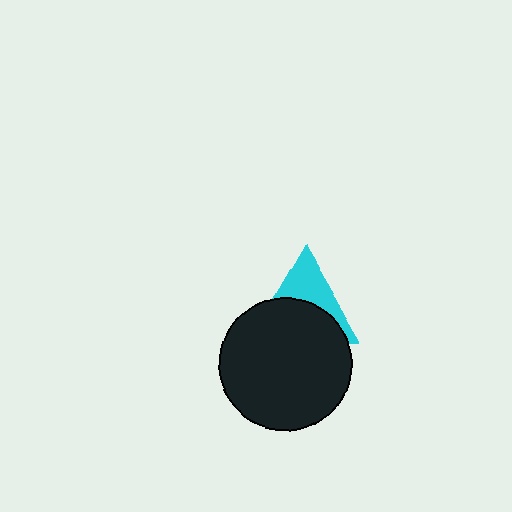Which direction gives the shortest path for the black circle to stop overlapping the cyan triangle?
Moving down gives the shortest separation.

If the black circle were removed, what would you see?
You would see the complete cyan triangle.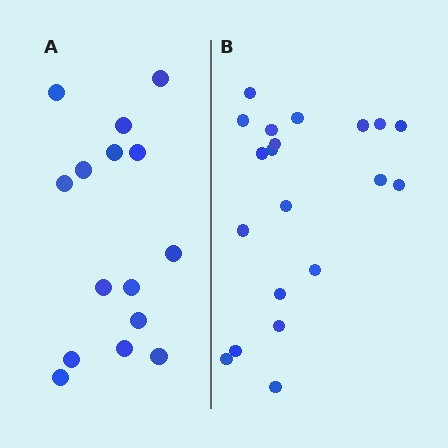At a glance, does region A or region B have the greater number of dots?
Region B (the right region) has more dots.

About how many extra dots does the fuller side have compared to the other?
Region B has about 5 more dots than region A.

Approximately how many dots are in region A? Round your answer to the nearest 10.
About 20 dots. (The exact count is 15, which rounds to 20.)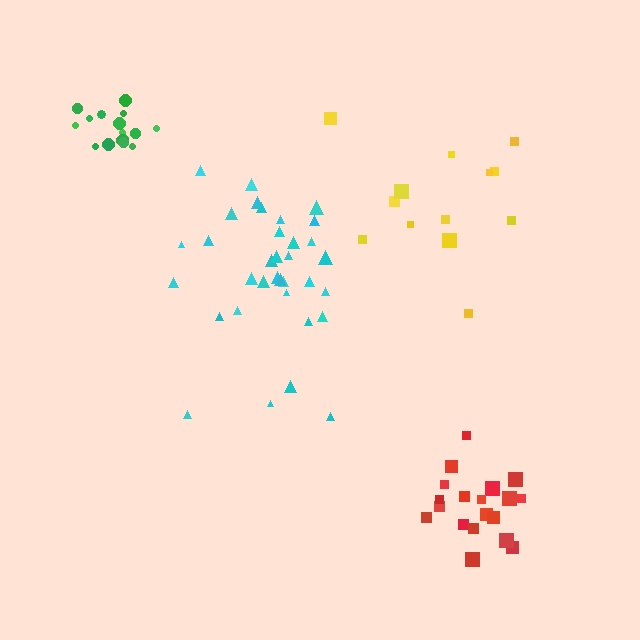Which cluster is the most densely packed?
Green.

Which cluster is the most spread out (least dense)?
Yellow.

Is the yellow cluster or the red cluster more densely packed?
Red.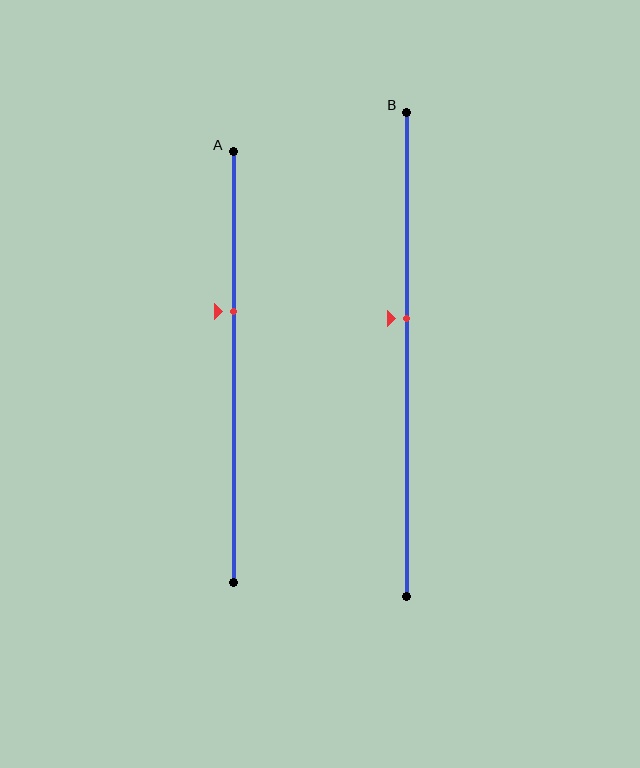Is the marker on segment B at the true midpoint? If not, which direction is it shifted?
No, the marker on segment B is shifted upward by about 7% of the segment length.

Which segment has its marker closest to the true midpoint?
Segment B has its marker closest to the true midpoint.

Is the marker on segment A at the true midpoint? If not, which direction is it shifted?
No, the marker on segment A is shifted upward by about 13% of the segment length.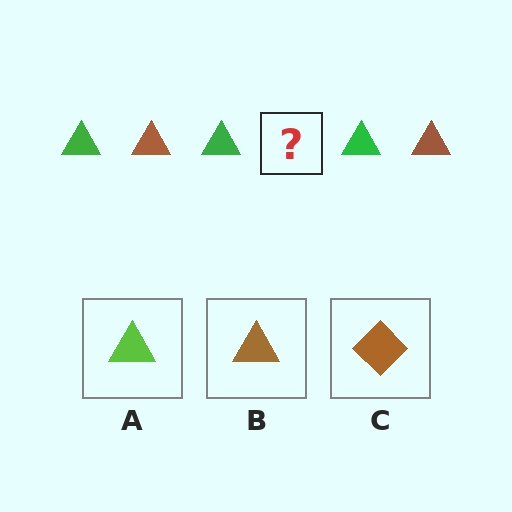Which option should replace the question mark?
Option B.